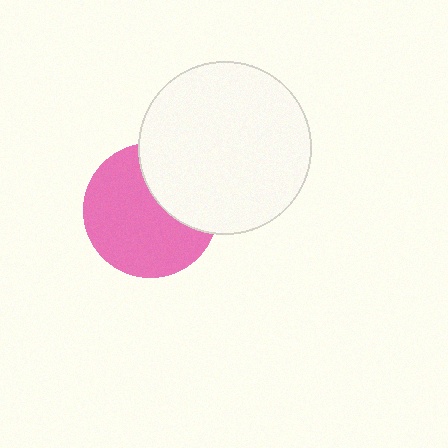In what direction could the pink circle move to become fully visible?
The pink circle could move toward the lower-left. That would shift it out from behind the white circle entirely.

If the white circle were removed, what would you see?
You would see the complete pink circle.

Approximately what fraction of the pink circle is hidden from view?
Roughly 33% of the pink circle is hidden behind the white circle.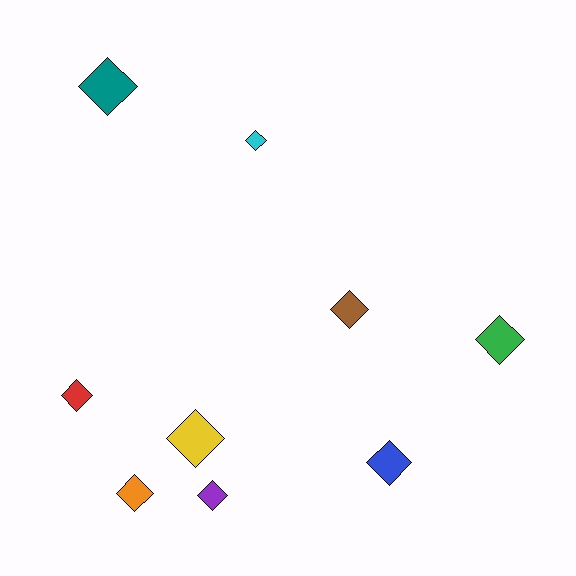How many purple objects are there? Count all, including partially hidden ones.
There is 1 purple object.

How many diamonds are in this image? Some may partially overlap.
There are 9 diamonds.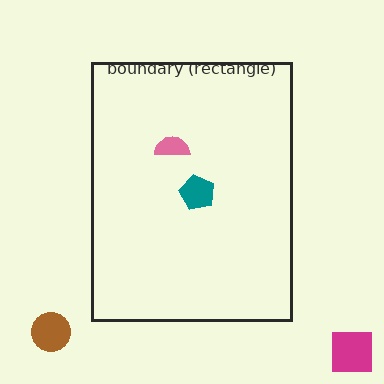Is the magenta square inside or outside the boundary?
Outside.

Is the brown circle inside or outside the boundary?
Outside.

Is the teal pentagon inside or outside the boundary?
Inside.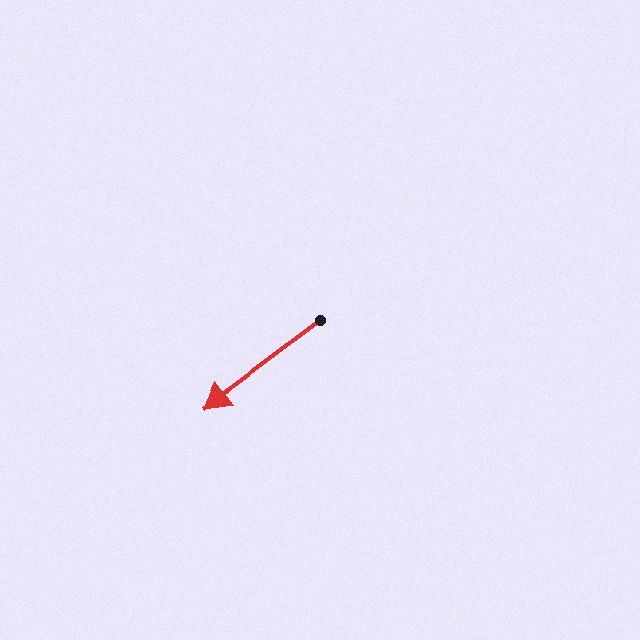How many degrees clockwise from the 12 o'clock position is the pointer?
Approximately 233 degrees.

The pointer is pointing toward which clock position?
Roughly 8 o'clock.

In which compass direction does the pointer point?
Southwest.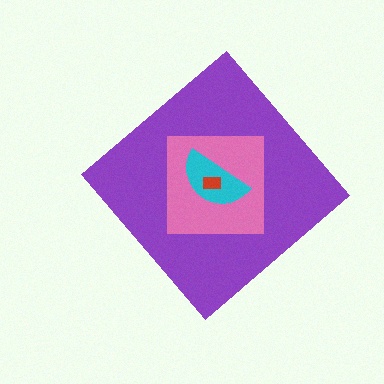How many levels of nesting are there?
4.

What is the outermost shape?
The purple diamond.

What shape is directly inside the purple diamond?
The pink square.